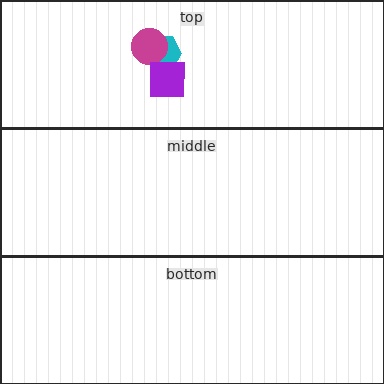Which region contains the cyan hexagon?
The top region.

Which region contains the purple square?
The top region.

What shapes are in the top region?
The cyan hexagon, the magenta circle, the purple square.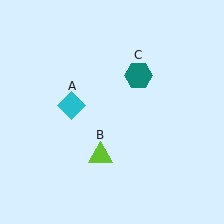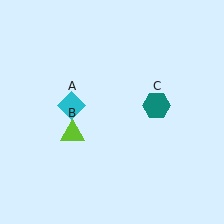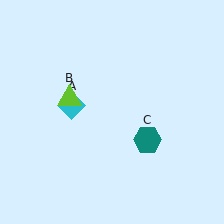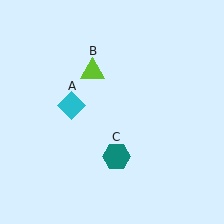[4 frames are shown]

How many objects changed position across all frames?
2 objects changed position: lime triangle (object B), teal hexagon (object C).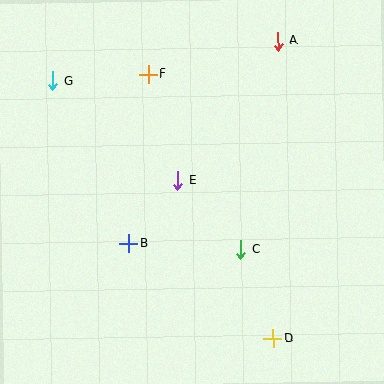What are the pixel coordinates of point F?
Point F is at (148, 74).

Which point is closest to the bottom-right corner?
Point D is closest to the bottom-right corner.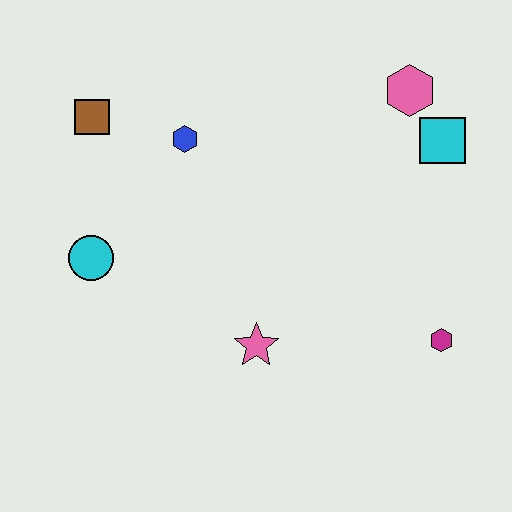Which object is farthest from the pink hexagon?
The cyan circle is farthest from the pink hexagon.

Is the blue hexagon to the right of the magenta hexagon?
No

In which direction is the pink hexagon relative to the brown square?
The pink hexagon is to the right of the brown square.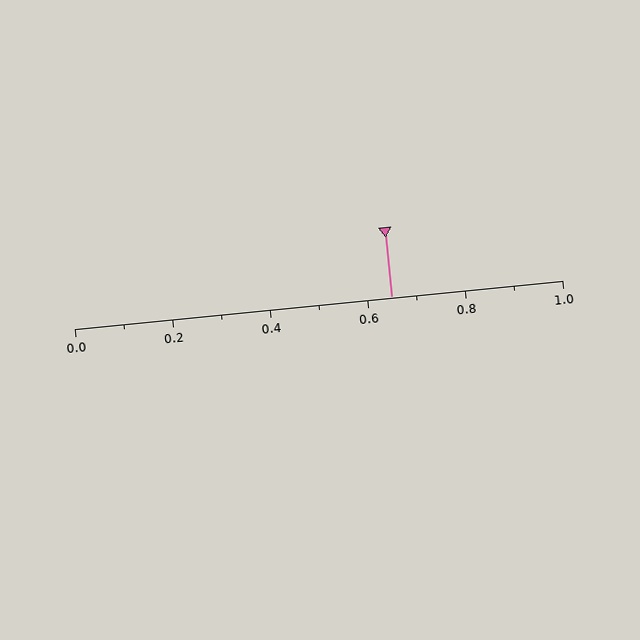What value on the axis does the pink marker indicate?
The marker indicates approximately 0.65.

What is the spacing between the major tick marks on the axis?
The major ticks are spaced 0.2 apart.